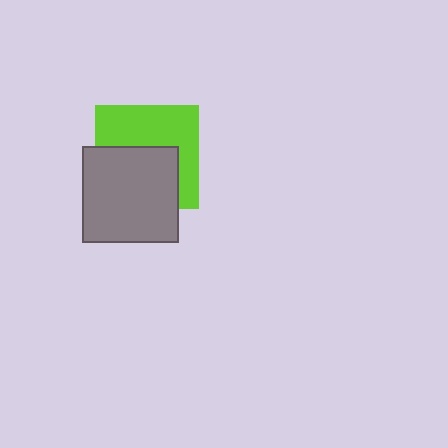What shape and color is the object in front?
The object in front is a gray square.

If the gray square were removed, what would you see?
You would see the complete lime square.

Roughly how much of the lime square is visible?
About half of it is visible (roughly 50%).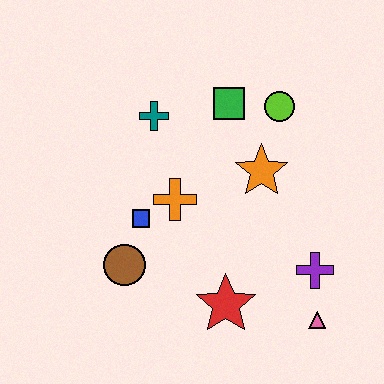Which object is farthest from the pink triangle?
The teal cross is farthest from the pink triangle.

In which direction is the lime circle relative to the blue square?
The lime circle is to the right of the blue square.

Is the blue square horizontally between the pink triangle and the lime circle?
No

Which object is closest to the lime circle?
The green square is closest to the lime circle.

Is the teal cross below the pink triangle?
No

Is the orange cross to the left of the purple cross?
Yes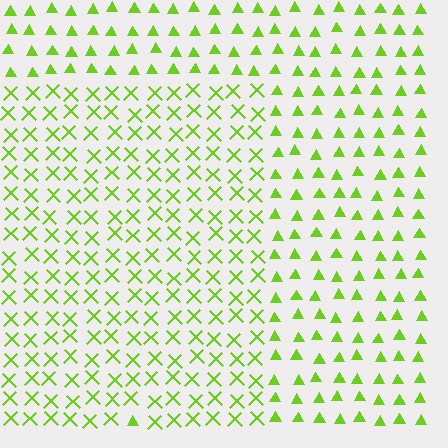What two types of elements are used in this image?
The image uses X marks inside the rectangle region and triangles outside it.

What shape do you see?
I see a rectangle.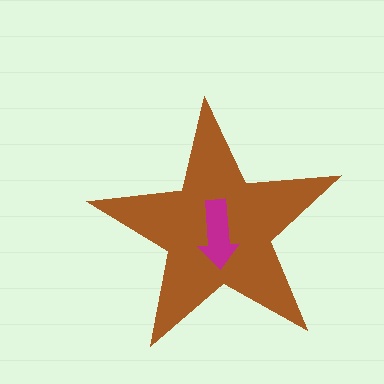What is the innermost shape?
The magenta arrow.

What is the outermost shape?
The brown star.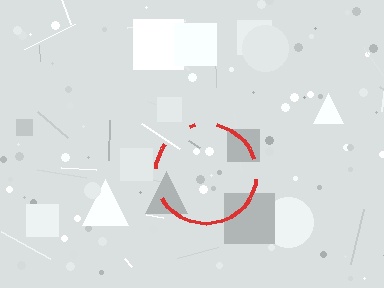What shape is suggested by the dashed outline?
The dashed outline suggests a circle.